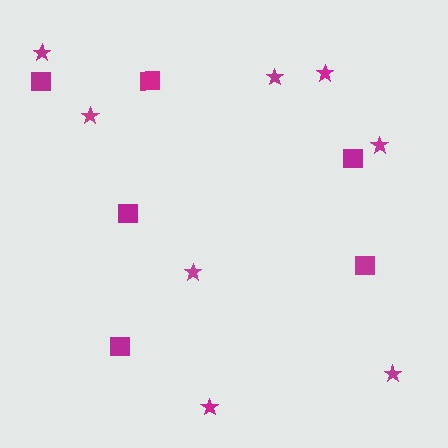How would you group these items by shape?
There are 2 groups: one group of squares (6) and one group of stars (8).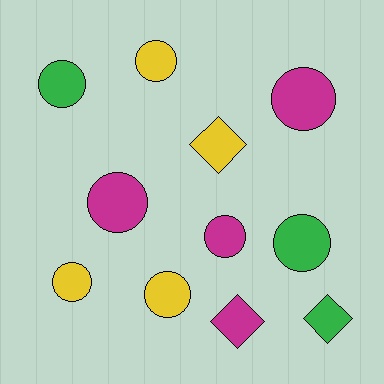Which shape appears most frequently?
Circle, with 8 objects.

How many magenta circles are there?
There are 3 magenta circles.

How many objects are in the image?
There are 11 objects.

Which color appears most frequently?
Yellow, with 4 objects.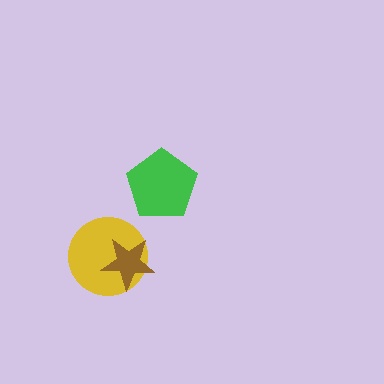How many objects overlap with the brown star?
1 object overlaps with the brown star.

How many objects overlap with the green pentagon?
0 objects overlap with the green pentagon.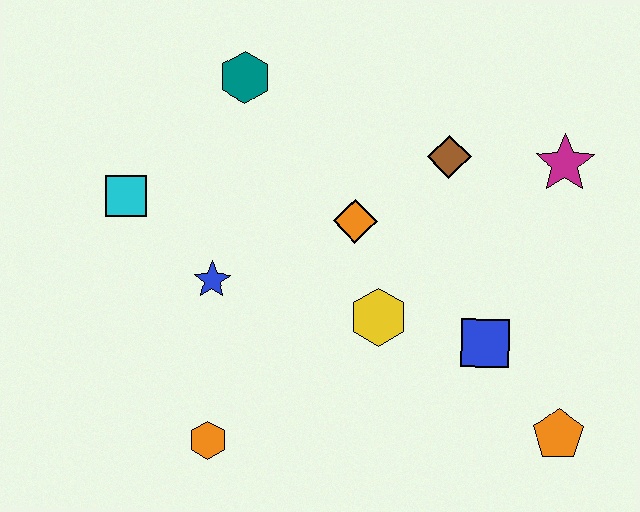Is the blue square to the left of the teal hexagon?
No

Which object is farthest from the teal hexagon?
The orange pentagon is farthest from the teal hexagon.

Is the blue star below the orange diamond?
Yes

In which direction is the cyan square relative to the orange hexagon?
The cyan square is above the orange hexagon.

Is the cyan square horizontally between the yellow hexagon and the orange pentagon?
No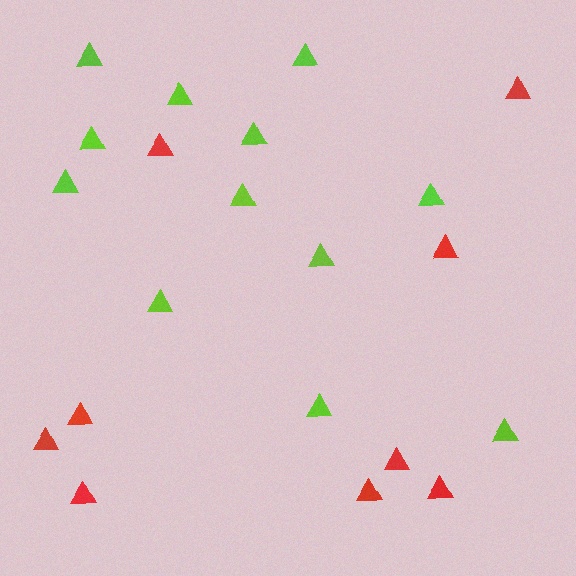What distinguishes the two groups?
There are 2 groups: one group of lime triangles (12) and one group of red triangles (9).